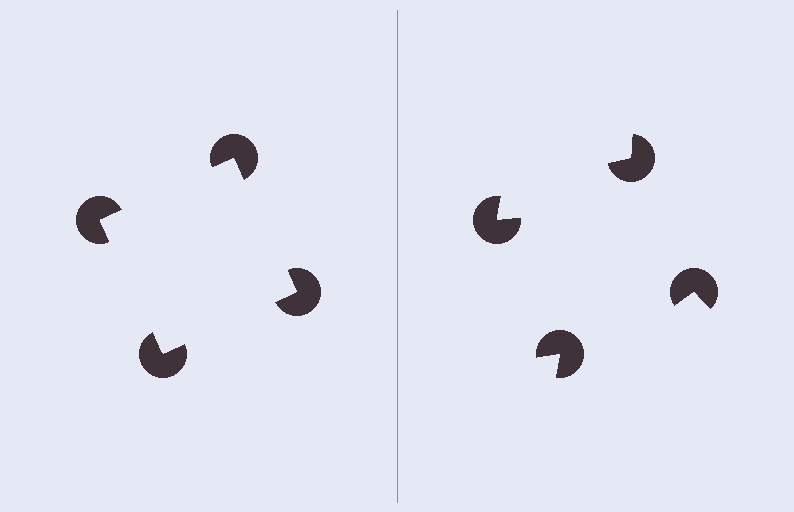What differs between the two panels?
The pac-man discs are positioned identically on both sides; only the wedge orientations differ. On the left they align to a square; on the right they are misaligned.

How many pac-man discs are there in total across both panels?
8 — 4 on each side.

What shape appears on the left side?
An illusory square.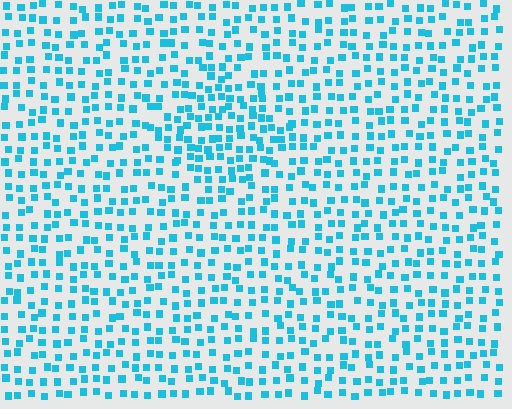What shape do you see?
I see a diamond.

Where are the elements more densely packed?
The elements are more densely packed inside the diamond boundary.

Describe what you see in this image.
The image contains small cyan elements arranged at two different densities. A diamond-shaped region is visible where the elements are more densely packed than the surrounding area.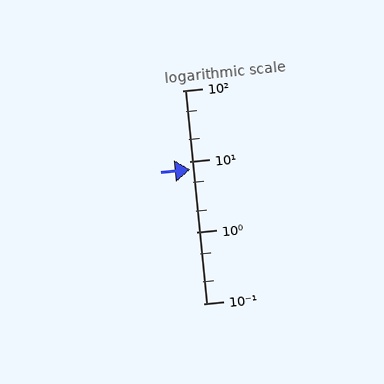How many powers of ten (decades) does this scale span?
The scale spans 3 decades, from 0.1 to 100.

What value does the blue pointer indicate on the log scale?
The pointer indicates approximately 7.7.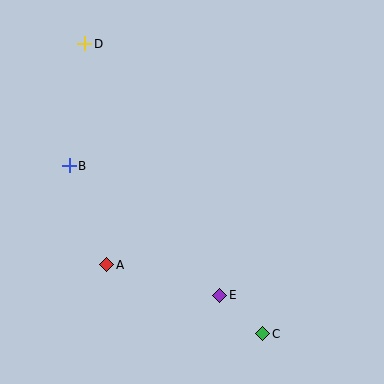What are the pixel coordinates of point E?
Point E is at (220, 295).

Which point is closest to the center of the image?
Point E at (220, 295) is closest to the center.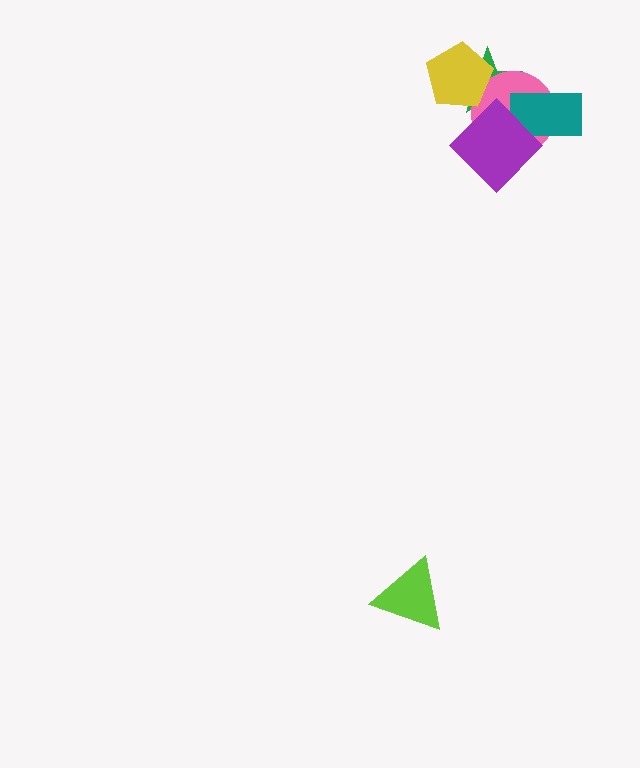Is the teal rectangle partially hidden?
Yes, it is partially covered by another shape.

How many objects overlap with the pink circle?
4 objects overlap with the pink circle.